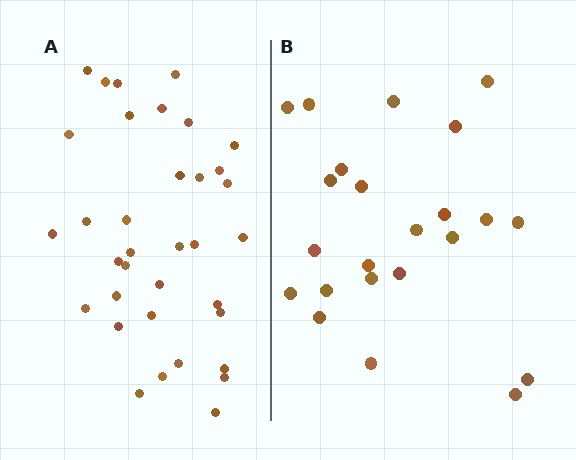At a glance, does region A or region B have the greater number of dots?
Region A (the left region) has more dots.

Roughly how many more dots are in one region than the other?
Region A has roughly 12 or so more dots than region B.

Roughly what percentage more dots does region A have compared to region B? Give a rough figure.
About 50% more.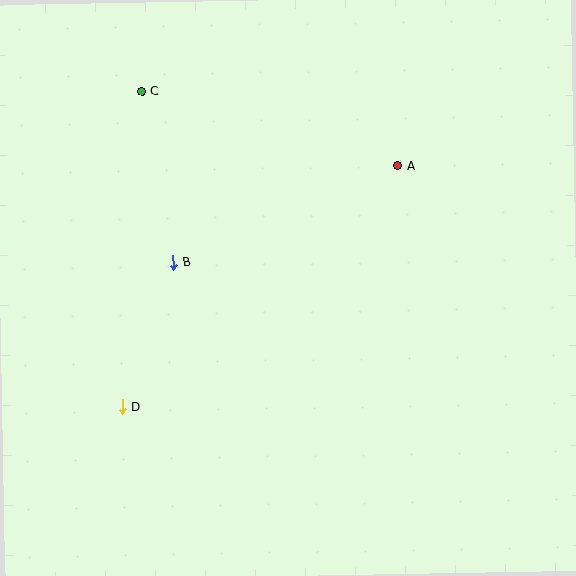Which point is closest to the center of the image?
Point B at (173, 262) is closest to the center.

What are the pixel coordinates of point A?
Point A is at (398, 166).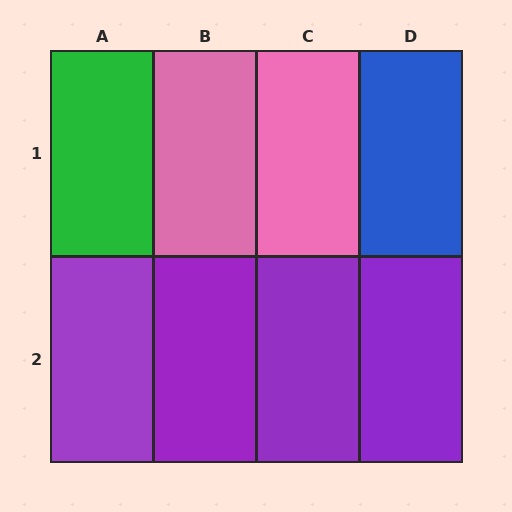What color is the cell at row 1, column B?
Pink.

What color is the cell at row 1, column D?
Blue.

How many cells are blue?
1 cell is blue.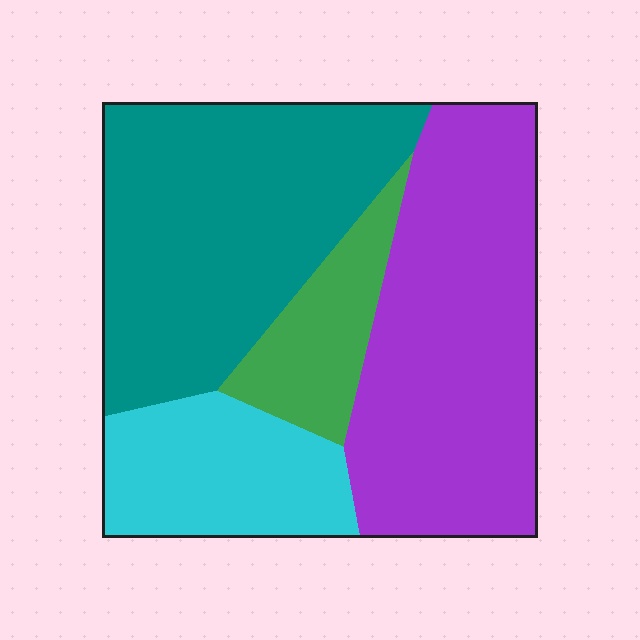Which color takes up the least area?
Green, at roughly 10%.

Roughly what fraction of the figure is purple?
Purple covers 37% of the figure.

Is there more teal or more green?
Teal.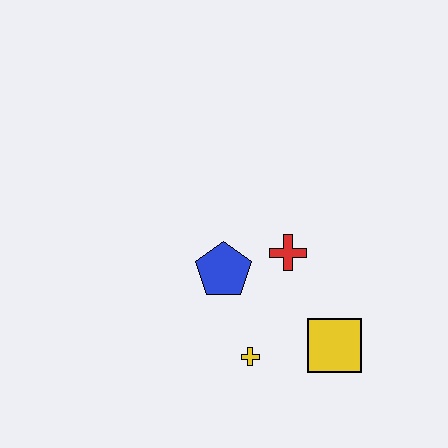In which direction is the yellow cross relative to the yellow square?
The yellow cross is to the left of the yellow square.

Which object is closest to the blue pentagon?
The red cross is closest to the blue pentagon.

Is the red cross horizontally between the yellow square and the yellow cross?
Yes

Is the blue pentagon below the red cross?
Yes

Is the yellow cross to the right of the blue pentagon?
Yes